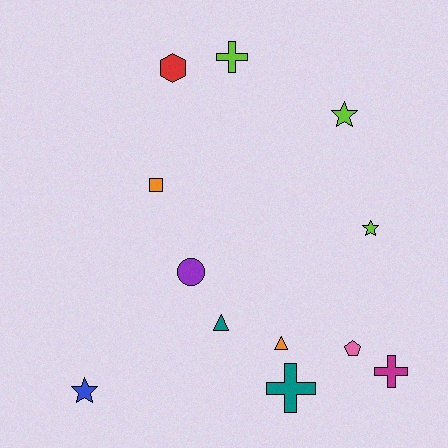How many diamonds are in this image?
There are no diamonds.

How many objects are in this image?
There are 12 objects.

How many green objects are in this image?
There are no green objects.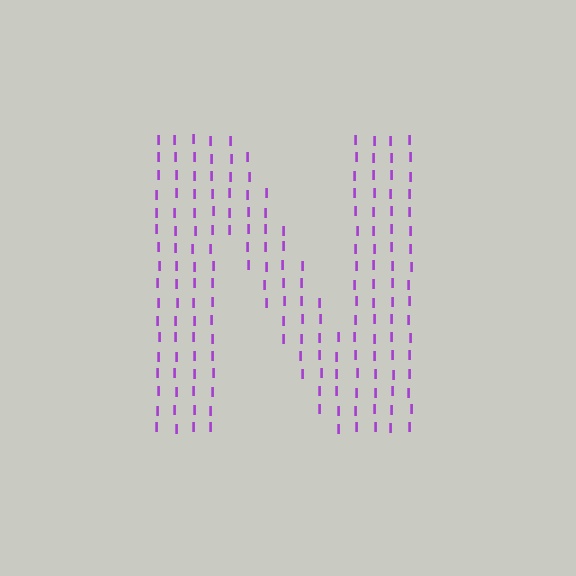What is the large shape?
The large shape is the letter N.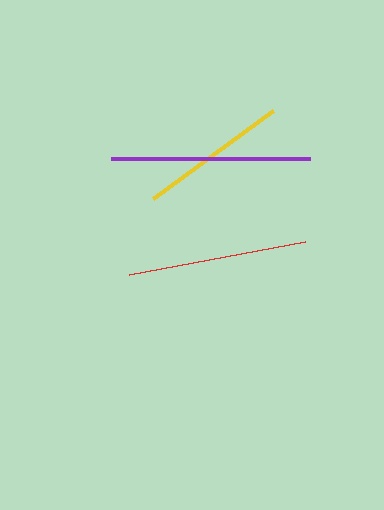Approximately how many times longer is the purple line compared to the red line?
The purple line is approximately 1.1 times the length of the red line.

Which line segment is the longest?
The purple line is the longest at approximately 199 pixels.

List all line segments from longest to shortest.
From longest to shortest: purple, red, yellow.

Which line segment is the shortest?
The yellow line is the shortest at approximately 149 pixels.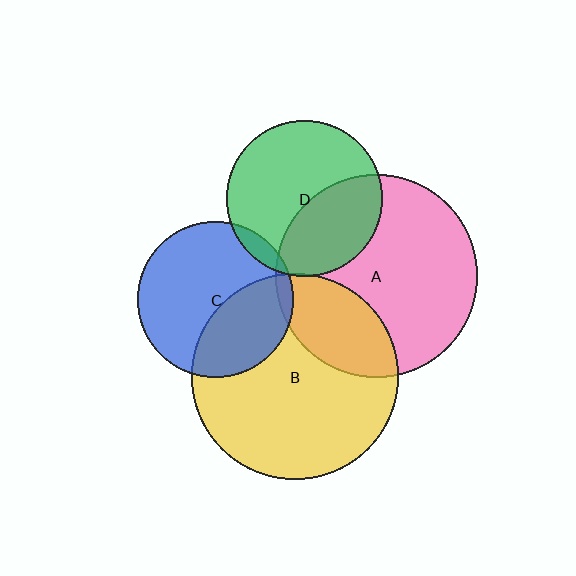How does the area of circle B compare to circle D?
Approximately 1.8 times.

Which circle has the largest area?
Circle B (yellow).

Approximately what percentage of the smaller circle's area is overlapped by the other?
Approximately 5%.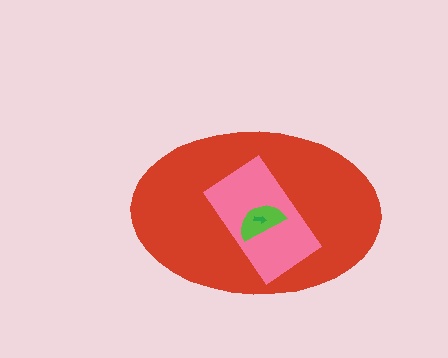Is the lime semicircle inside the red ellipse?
Yes.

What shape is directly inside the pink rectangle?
The lime semicircle.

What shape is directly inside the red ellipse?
The pink rectangle.